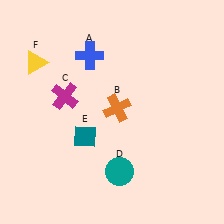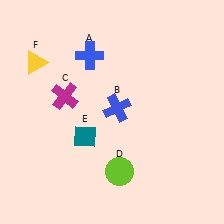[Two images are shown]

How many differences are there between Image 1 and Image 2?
There are 2 differences between the two images.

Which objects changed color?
B changed from orange to blue. D changed from teal to lime.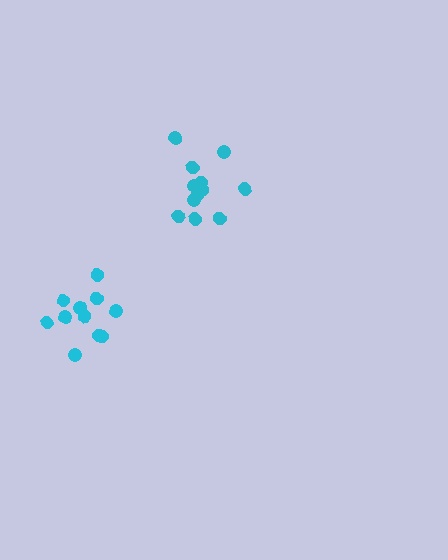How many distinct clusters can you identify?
There are 2 distinct clusters.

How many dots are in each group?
Group 1: 13 dots, Group 2: 11 dots (24 total).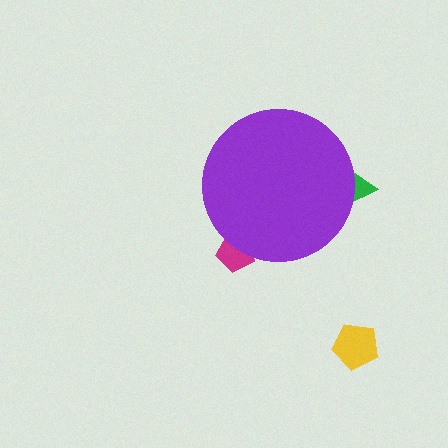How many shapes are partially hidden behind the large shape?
2 shapes are partially hidden.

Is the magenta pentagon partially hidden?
Yes, the magenta pentagon is partially hidden behind the purple circle.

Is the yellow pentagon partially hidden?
No, the yellow pentagon is fully visible.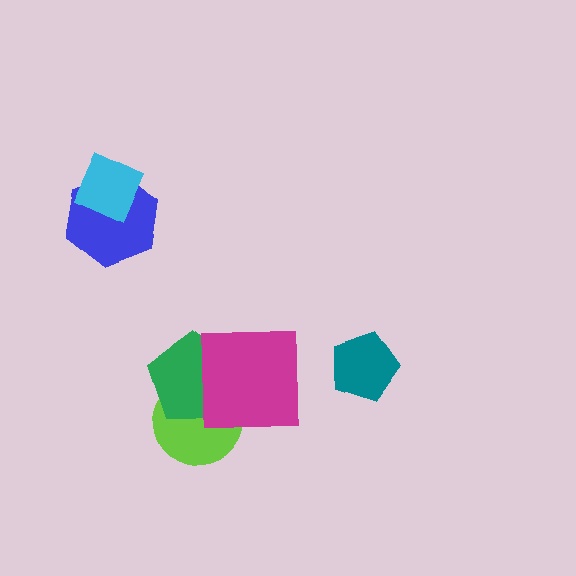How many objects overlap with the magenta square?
2 objects overlap with the magenta square.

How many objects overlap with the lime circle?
2 objects overlap with the lime circle.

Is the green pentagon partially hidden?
Yes, it is partially covered by another shape.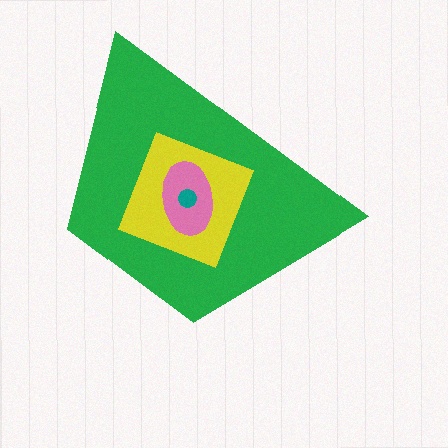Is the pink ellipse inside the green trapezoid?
Yes.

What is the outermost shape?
The green trapezoid.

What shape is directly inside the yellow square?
The pink ellipse.